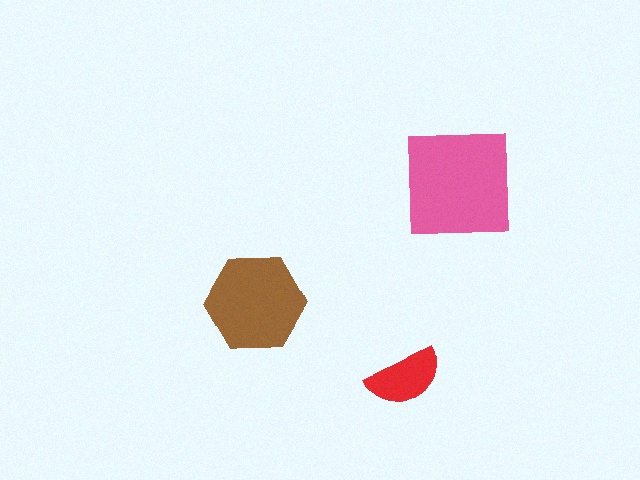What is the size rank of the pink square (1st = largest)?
1st.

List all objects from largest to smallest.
The pink square, the brown hexagon, the red semicircle.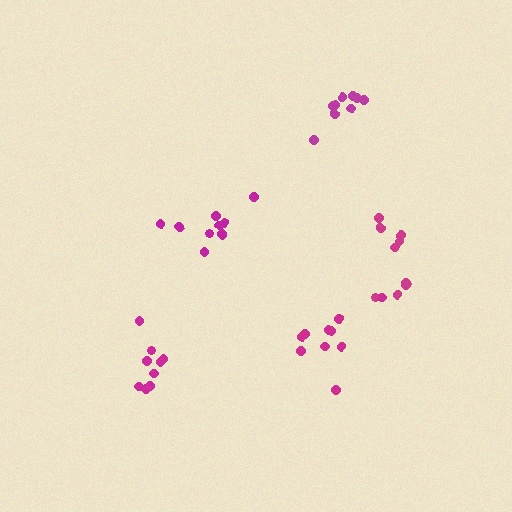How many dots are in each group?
Group 1: 10 dots, Group 2: 9 dots, Group 3: 9 dots, Group 4: 9 dots, Group 5: 10 dots (47 total).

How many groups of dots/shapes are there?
There are 5 groups.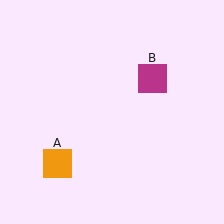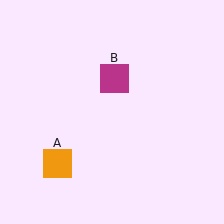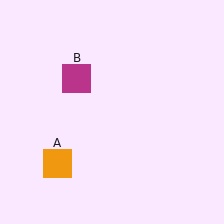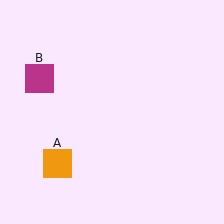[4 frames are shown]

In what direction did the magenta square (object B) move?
The magenta square (object B) moved left.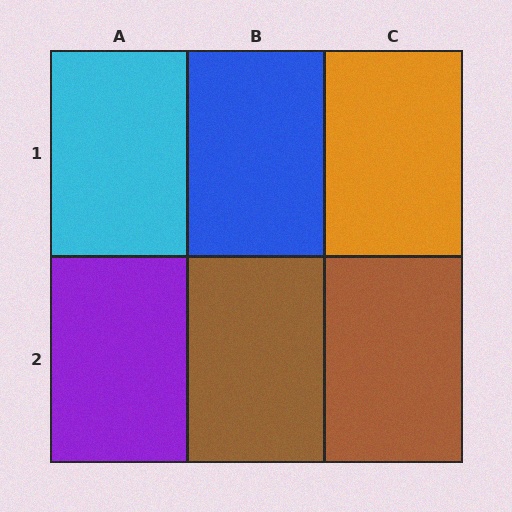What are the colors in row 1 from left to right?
Cyan, blue, orange.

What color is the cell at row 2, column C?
Brown.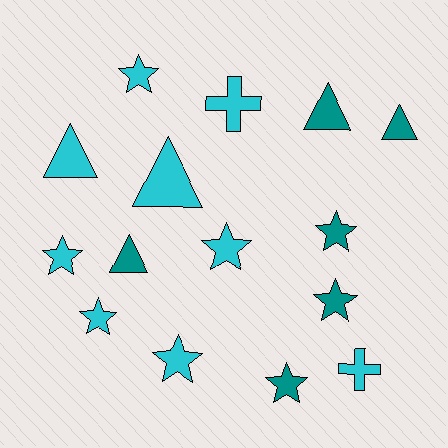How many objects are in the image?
There are 15 objects.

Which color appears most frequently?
Cyan, with 9 objects.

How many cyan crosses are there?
There are 2 cyan crosses.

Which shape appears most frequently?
Star, with 8 objects.